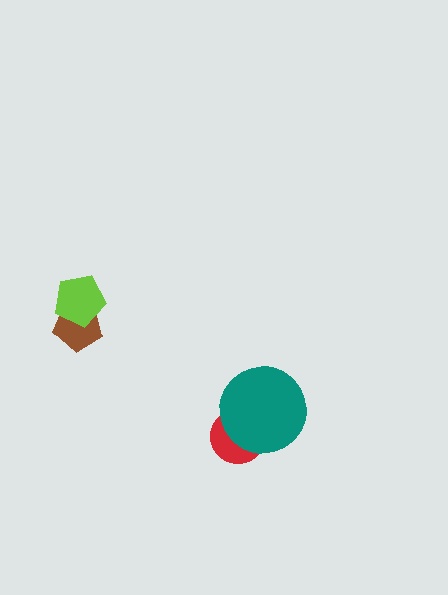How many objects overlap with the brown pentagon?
1 object overlaps with the brown pentagon.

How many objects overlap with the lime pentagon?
1 object overlaps with the lime pentagon.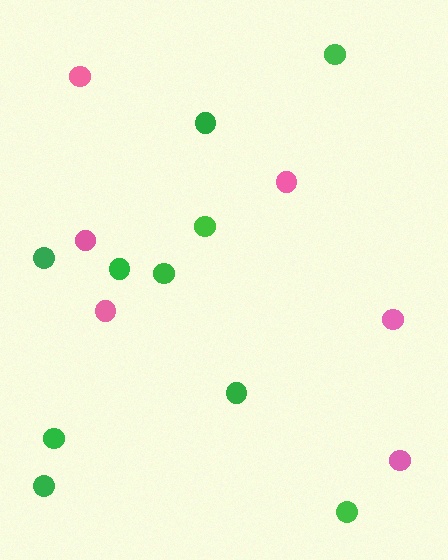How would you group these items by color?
There are 2 groups: one group of pink circles (6) and one group of green circles (10).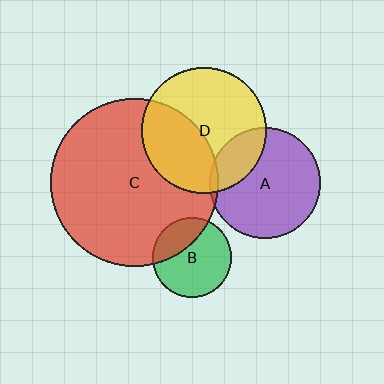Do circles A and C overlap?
Yes.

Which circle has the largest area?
Circle C (red).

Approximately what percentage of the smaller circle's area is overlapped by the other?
Approximately 5%.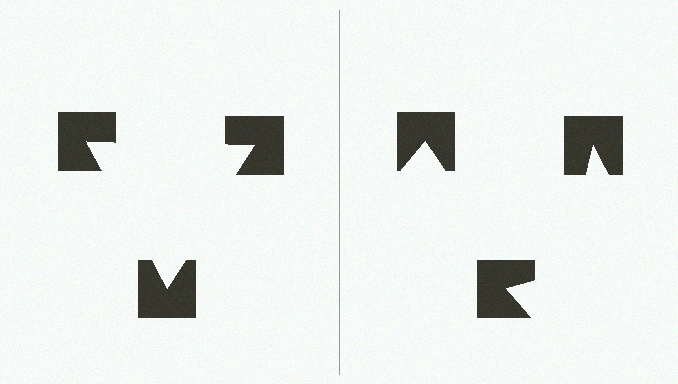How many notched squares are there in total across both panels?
6 — 3 on each side.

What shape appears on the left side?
An illusory triangle.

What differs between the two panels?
The notched squares are positioned identically on both sides; only the wedge orientations differ. On the left they align to a triangle; on the right they are misaligned.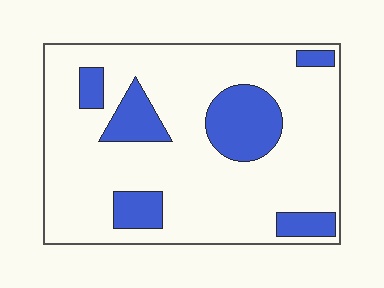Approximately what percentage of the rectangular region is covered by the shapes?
Approximately 20%.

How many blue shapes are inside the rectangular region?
6.